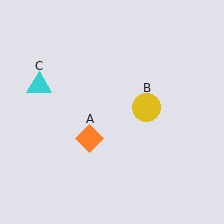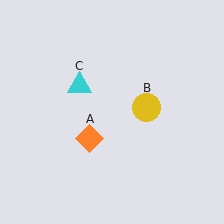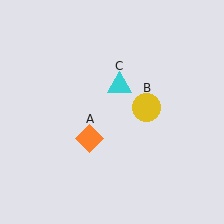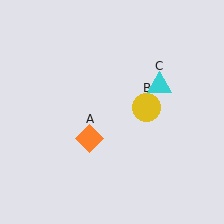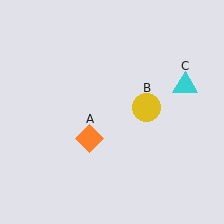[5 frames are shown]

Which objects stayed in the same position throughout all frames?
Orange diamond (object A) and yellow circle (object B) remained stationary.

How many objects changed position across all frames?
1 object changed position: cyan triangle (object C).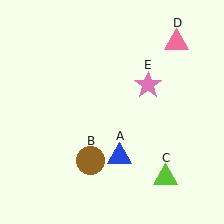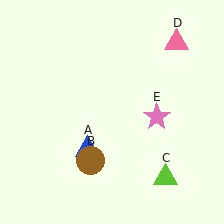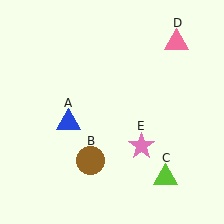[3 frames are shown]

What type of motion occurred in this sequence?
The blue triangle (object A), pink star (object E) rotated clockwise around the center of the scene.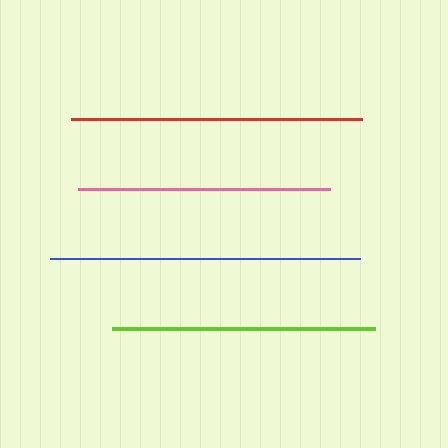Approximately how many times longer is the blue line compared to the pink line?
The blue line is approximately 1.2 times the length of the pink line.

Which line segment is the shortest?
The pink line is the shortest at approximately 252 pixels.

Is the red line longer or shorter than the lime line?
The red line is longer than the lime line.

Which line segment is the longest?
The blue line is the longest at approximately 311 pixels.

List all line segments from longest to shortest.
From longest to shortest: blue, red, lime, pink.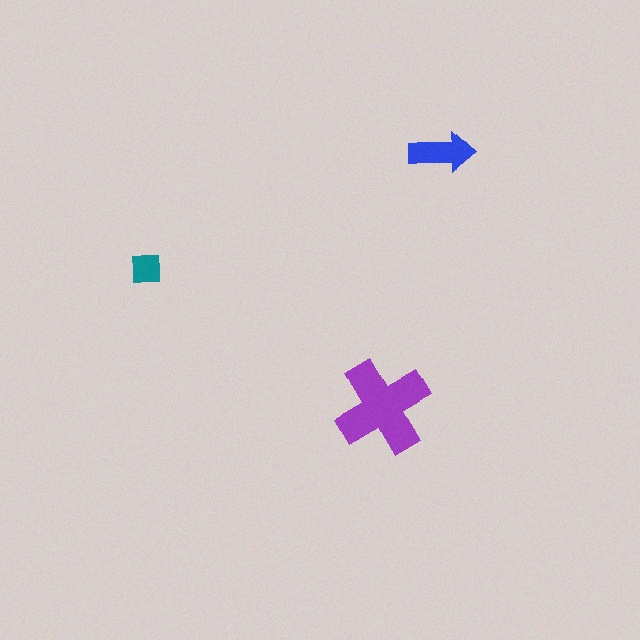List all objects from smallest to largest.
The teal square, the blue arrow, the purple cross.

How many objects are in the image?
There are 3 objects in the image.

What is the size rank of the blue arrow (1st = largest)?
2nd.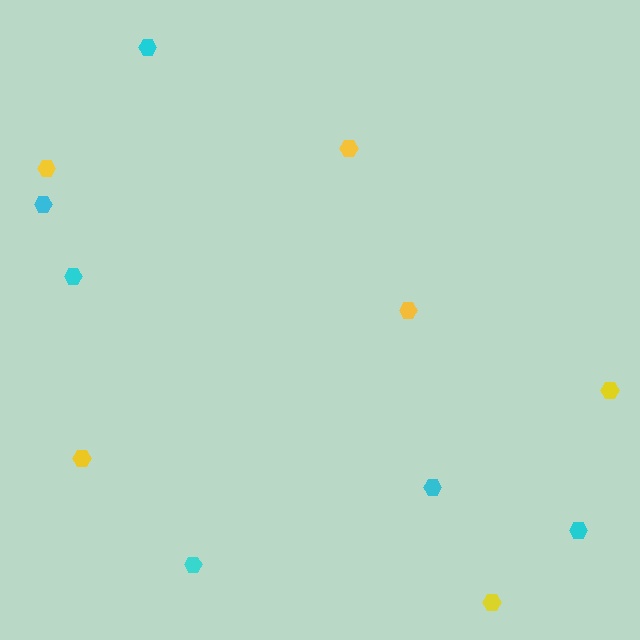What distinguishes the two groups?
There are 2 groups: one group of cyan hexagons (6) and one group of yellow hexagons (6).